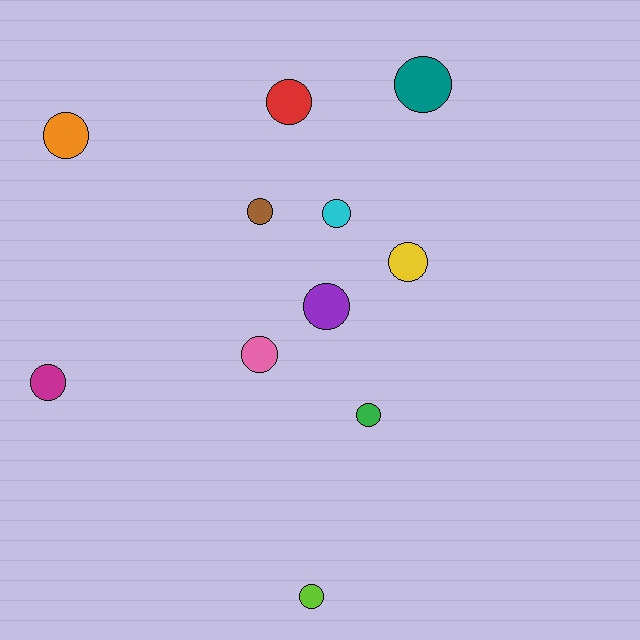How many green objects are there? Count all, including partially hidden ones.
There is 1 green object.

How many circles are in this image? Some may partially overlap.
There are 11 circles.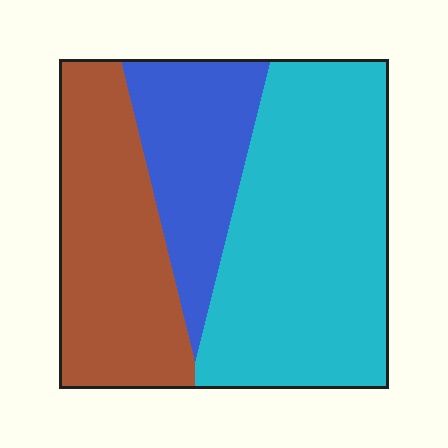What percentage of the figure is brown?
Brown takes up about one third (1/3) of the figure.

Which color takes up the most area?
Cyan, at roughly 50%.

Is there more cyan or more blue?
Cyan.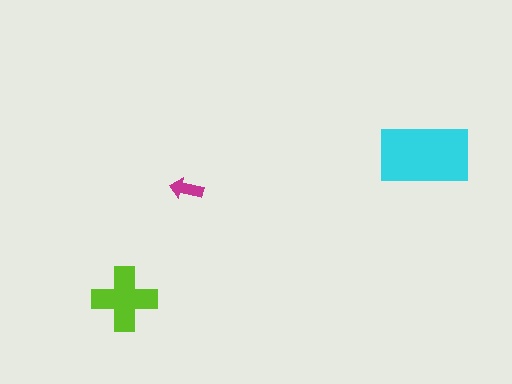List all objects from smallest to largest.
The magenta arrow, the lime cross, the cyan rectangle.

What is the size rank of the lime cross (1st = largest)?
2nd.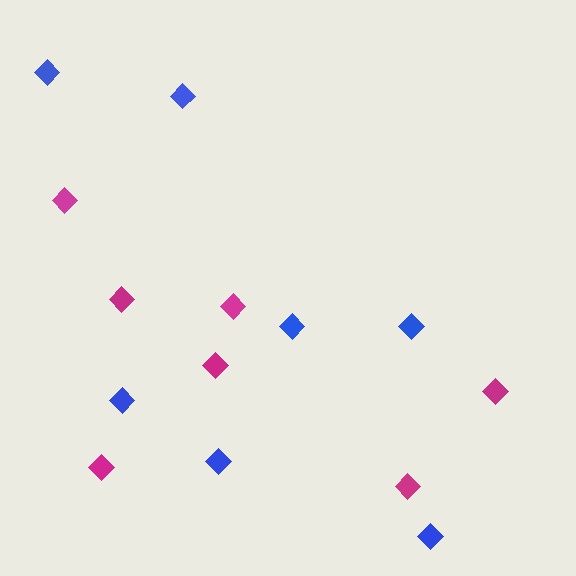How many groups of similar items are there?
There are 2 groups: one group of magenta diamonds (7) and one group of blue diamonds (7).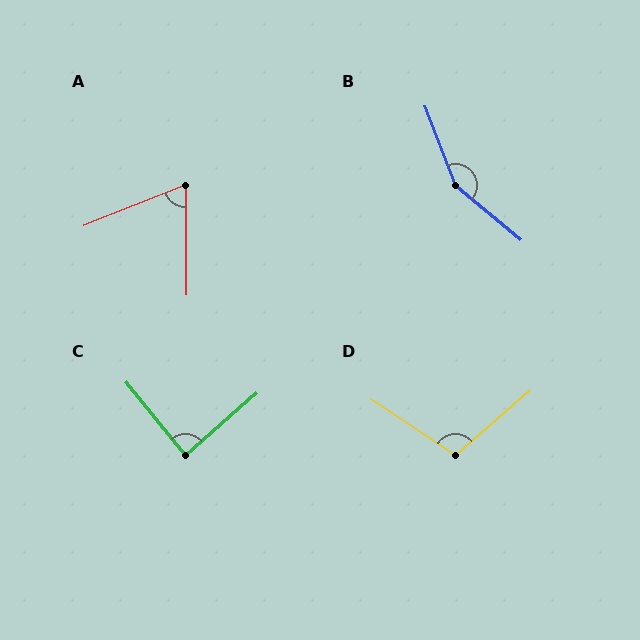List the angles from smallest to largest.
A (68°), C (88°), D (105°), B (151°).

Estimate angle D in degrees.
Approximately 105 degrees.